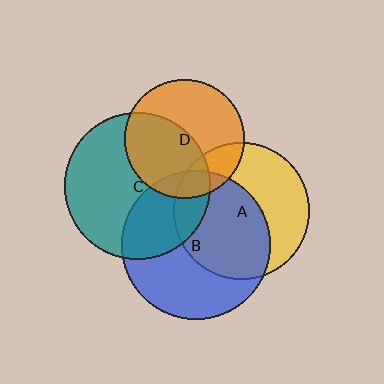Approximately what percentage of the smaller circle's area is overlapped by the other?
Approximately 35%.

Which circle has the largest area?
Circle B (blue).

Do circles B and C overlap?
Yes.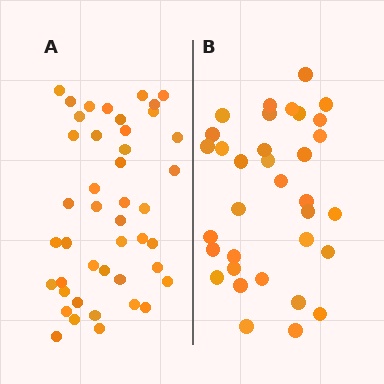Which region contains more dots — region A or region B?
Region A (the left region) has more dots.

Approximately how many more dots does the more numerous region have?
Region A has roughly 10 or so more dots than region B.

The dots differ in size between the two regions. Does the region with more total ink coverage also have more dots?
No. Region B has more total ink coverage because its dots are larger, but region A actually contains more individual dots. Total area can be misleading — the number of items is what matters here.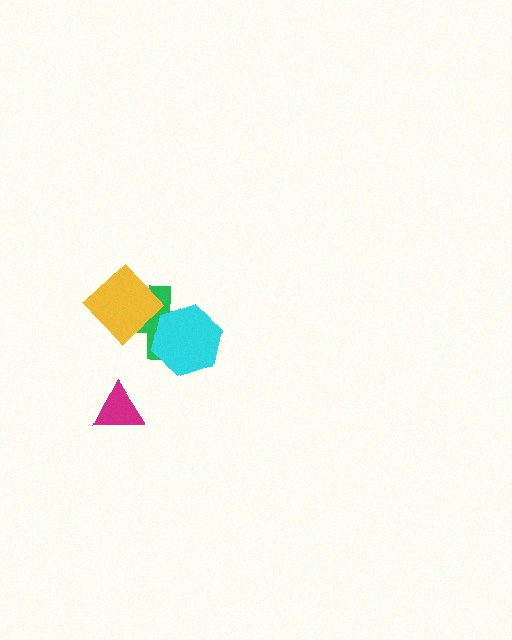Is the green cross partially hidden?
Yes, it is partially covered by another shape.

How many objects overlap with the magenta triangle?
0 objects overlap with the magenta triangle.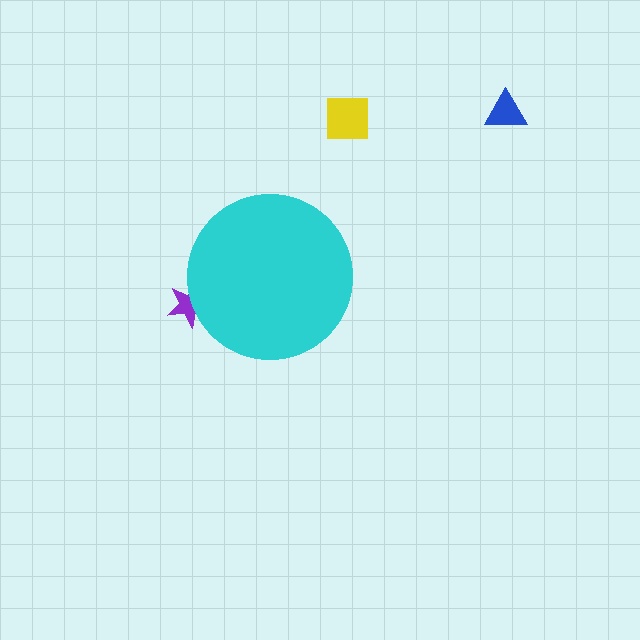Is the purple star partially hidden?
Yes, the purple star is partially hidden behind the cyan circle.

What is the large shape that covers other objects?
A cyan circle.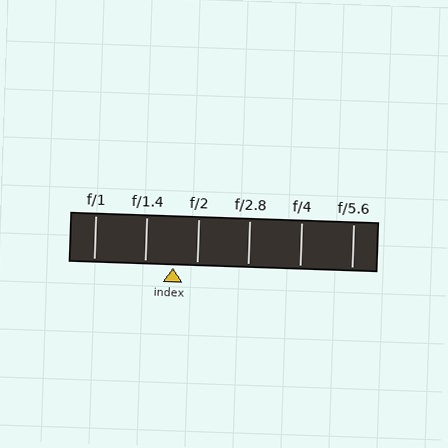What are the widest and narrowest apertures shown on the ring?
The widest aperture shown is f/1 and the narrowest is f/5.6.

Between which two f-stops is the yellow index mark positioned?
The index mark is between f/1.4 and f/2.